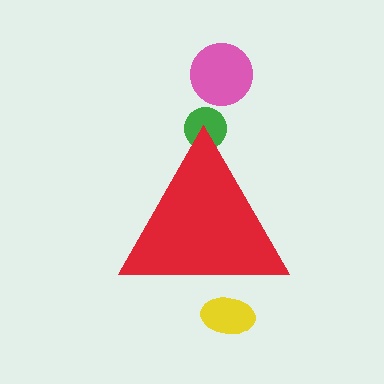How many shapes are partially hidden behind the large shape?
2 shapes are partially hidden.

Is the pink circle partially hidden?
No, the pink circle is fully visible.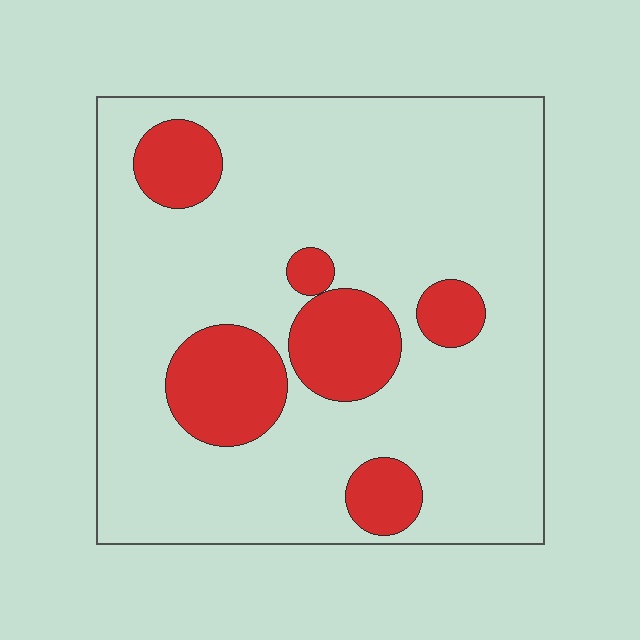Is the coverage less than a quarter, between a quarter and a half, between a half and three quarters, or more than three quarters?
Less than a quarter.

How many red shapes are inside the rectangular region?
6.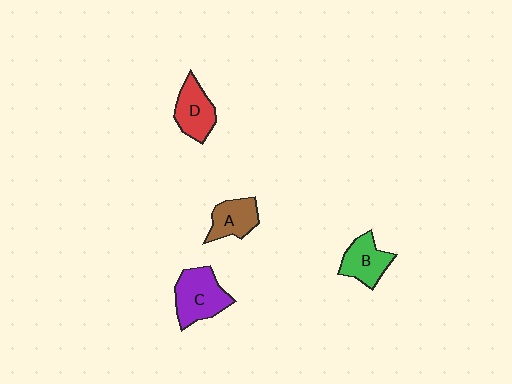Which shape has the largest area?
Shape C (purple).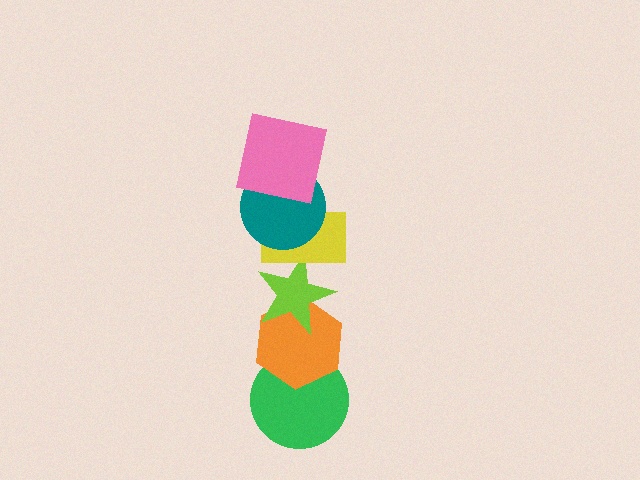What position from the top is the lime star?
The lime star is 4th from the top.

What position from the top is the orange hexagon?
The orange hexagon is 5th from the top.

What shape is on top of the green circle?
The orange hexagon is on top of the green circle.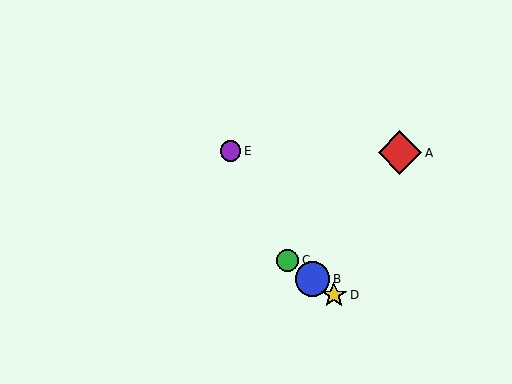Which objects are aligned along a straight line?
Objects B, C, D are aligned along a straight line.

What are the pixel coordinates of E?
Object E is at (231, 151).